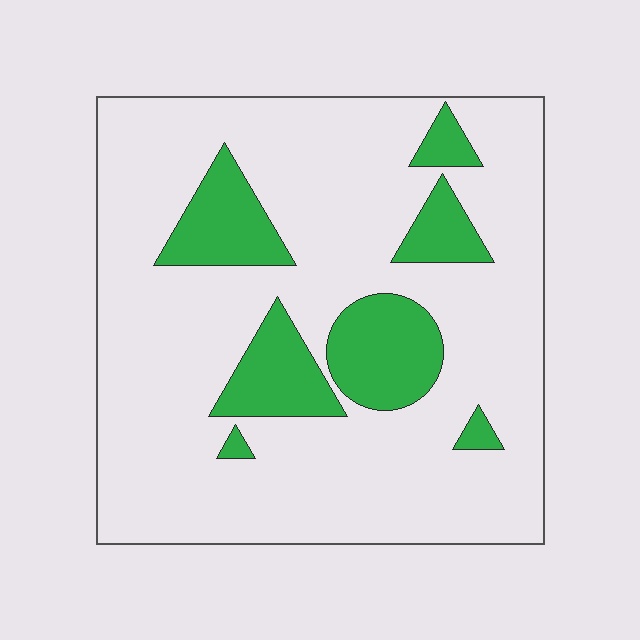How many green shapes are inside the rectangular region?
7.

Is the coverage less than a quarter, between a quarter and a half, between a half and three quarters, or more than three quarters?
Less than a quarter.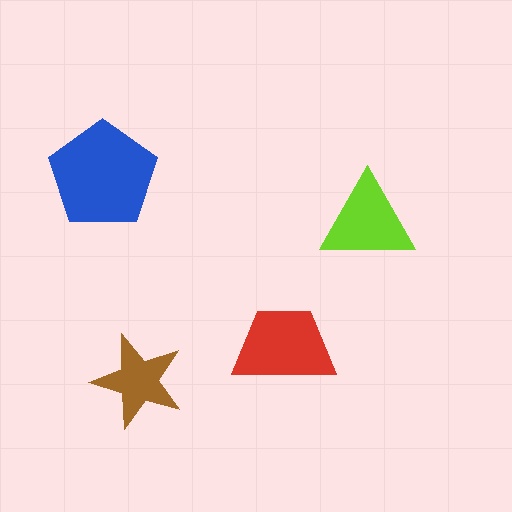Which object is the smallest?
The brown star.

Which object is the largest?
The blue pentagon.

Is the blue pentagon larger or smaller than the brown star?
Larger.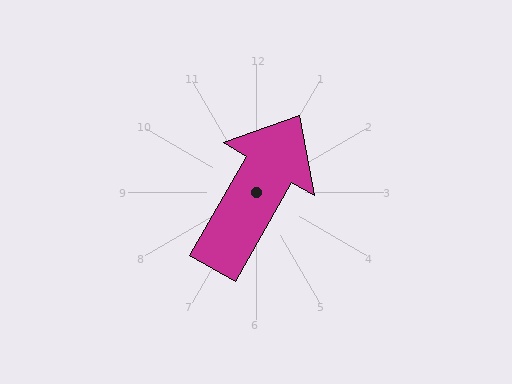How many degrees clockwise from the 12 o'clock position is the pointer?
Approximately 30 degrees.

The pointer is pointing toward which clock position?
Roughly 1 o'clock.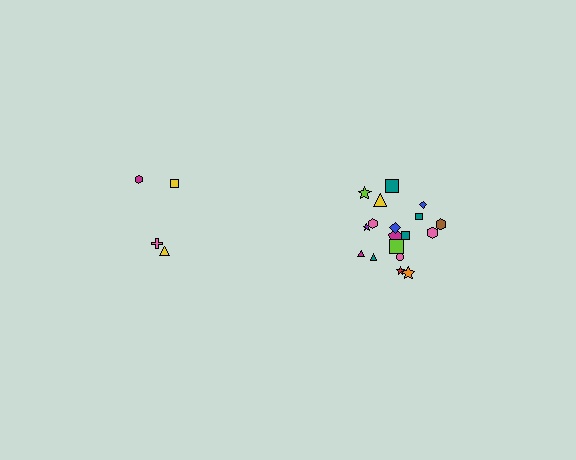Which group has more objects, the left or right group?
The right group.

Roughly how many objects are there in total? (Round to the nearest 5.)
Roughly 20 objects in total.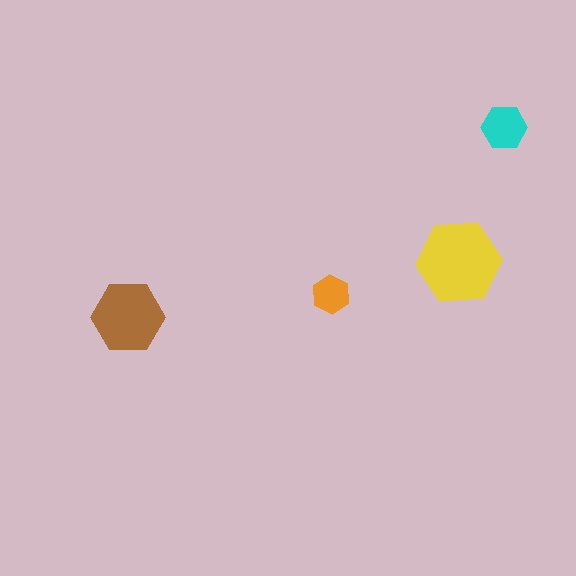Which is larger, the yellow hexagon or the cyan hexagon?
The yellow one.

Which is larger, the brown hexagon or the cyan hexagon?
The brown one.